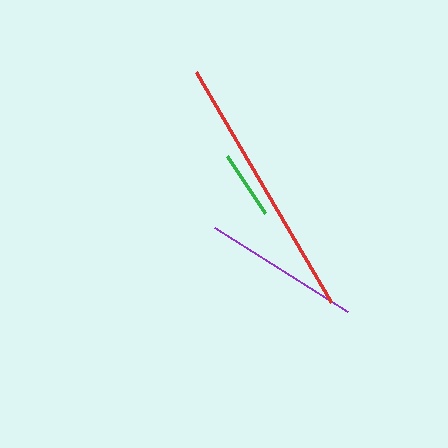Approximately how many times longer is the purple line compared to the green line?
The purple line is approximately 2.3 times the length of the green line.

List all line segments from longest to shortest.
From longest to shortest: red, purple, green.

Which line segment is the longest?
The red line is the longest at approximately 266 pixels.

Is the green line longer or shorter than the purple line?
The purple line is longer than the green line.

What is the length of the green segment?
The green segment is approximately 68 pixels long.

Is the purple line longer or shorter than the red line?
The red line is longer than the purple line.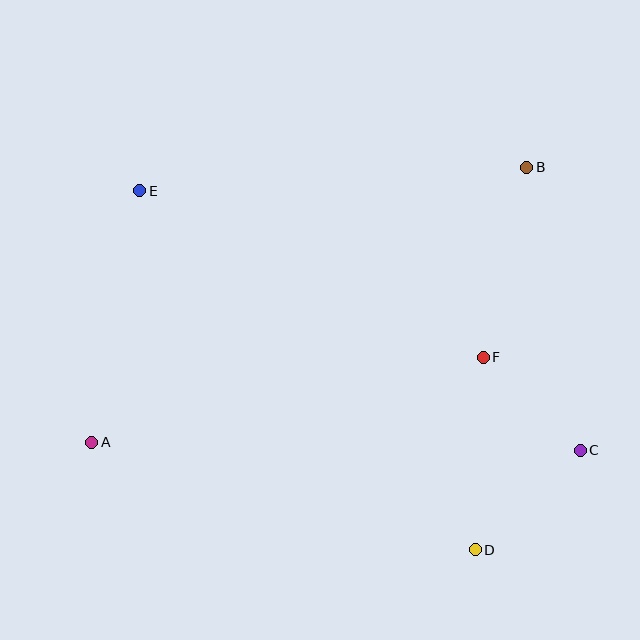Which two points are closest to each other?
Points C and F are closest to each other.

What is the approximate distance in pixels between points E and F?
The distance between E and F is approximately 382 pixels.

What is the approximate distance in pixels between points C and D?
The distance between C and D is approximately 145 pixels.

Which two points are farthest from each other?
Points A and B are farthest from each other.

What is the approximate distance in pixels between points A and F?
The distance between A and F is approximately 401 pixels.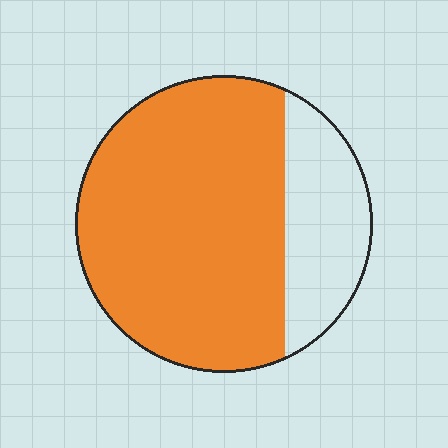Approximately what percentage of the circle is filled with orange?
Approximately 75%.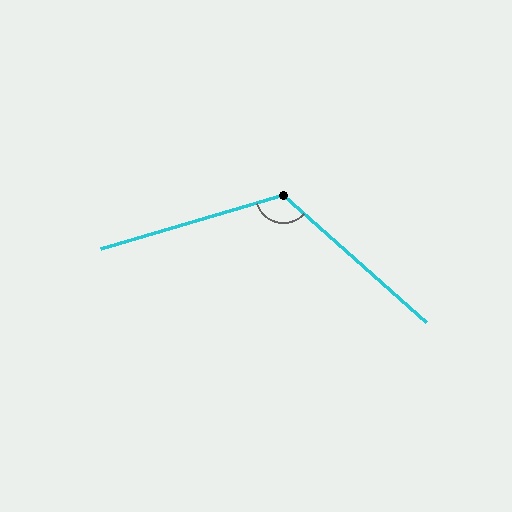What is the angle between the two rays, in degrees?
Approximately 122 degrees.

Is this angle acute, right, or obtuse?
It is obtuse.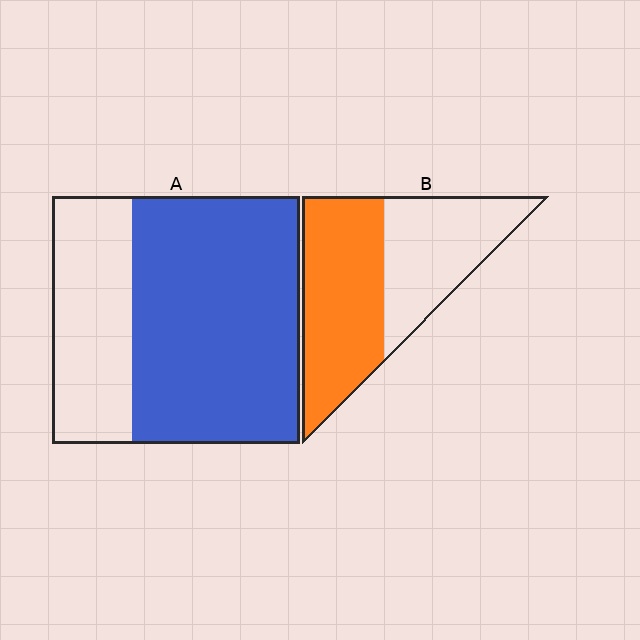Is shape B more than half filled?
Yes.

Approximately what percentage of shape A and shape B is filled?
A is approximately 70% and B is approximately 55%.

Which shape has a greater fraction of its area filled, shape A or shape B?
Shape A.